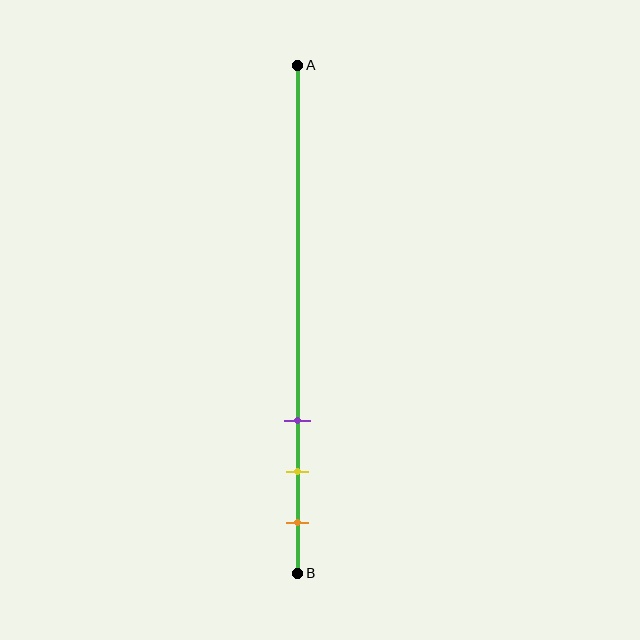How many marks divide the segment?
There are 3 marks dividing the segment.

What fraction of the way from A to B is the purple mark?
The purple mark is approximately 70% (0.7) of the way from A to B.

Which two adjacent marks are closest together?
The yellow and orange marks are the closest adjacent pair.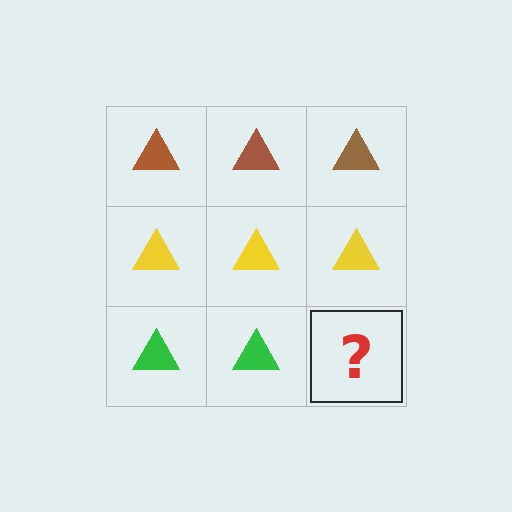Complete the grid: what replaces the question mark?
The question mark should be replaced with a green triangle.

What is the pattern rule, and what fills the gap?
The rule is that each row has a consistent color. The gap should be filled with a green triangle.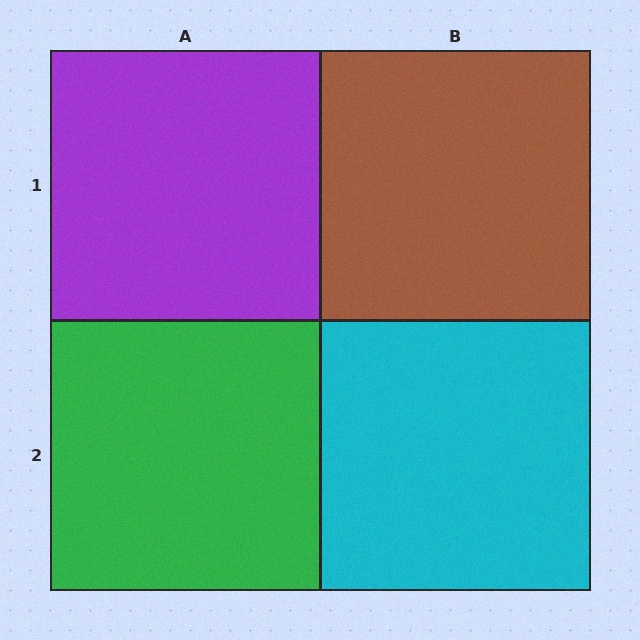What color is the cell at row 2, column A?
Green.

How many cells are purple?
1 cell is purple.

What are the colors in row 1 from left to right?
Purple, brown.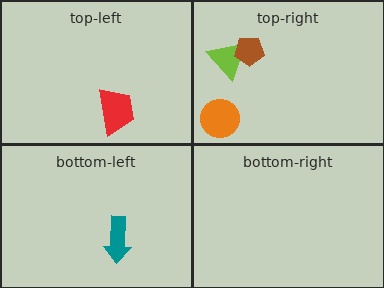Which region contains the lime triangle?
The top-right region.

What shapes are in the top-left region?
The red trapezoid.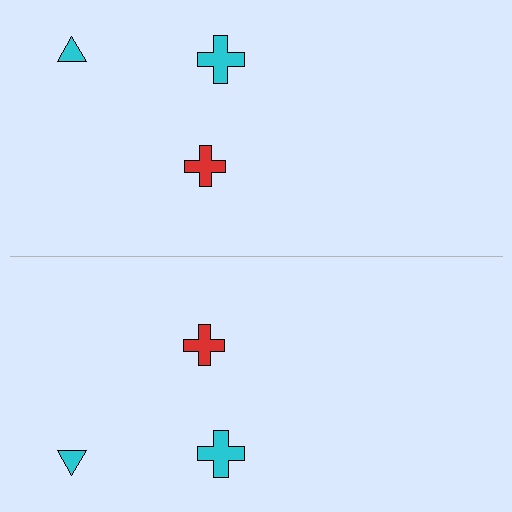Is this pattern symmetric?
Yes, this pattern has bilateral (reflection) symmetry.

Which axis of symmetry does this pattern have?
The pattern has a horizontal axis of symmetry running through the center of the image.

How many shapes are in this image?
There are 6 shapes in this image.